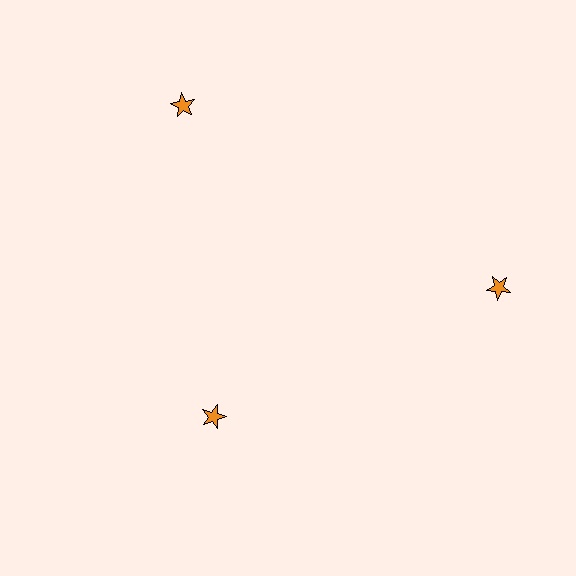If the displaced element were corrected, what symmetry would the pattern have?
It would have 3-fold rotational symmetry — the pattern would map onto itself every 120 degrees.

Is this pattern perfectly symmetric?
No. The 3 orange stars are arranged in a ring, but one element near the 7 o'clock position is pulled inward toward the center, breaking the 3-fold rotational symmetry.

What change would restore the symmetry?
The symmetry would be restored by moving it outward, back onto the ring so that all 3 stars sit at equal angles and equal distance from the center.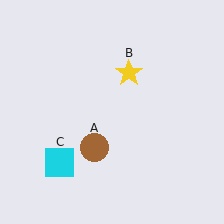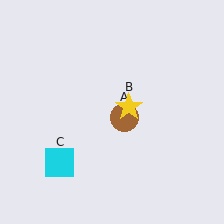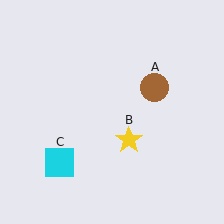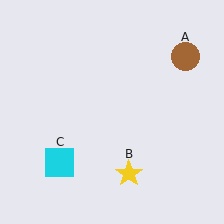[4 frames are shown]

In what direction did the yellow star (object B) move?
The yellow star (object B) moved down.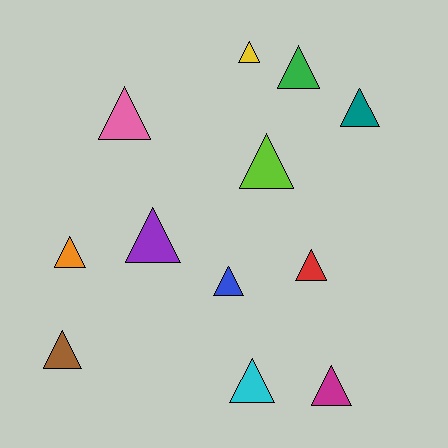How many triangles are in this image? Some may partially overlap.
There are 12 triangles.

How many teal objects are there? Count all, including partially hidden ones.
There is 1 teal object.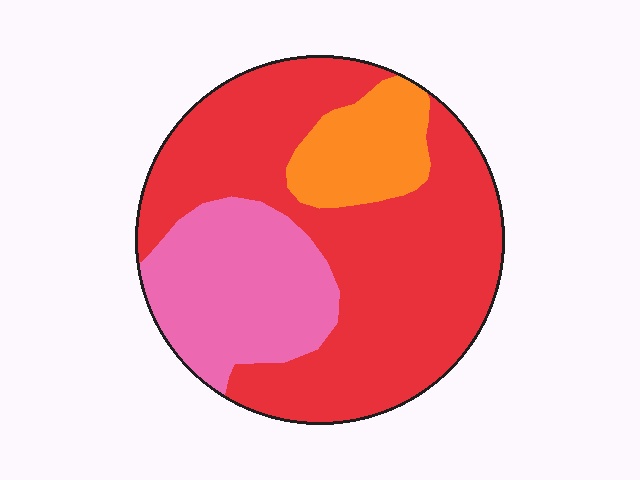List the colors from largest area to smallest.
From largest to smallest: red, pink, orange.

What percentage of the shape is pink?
Pink covers about 25% of the shape.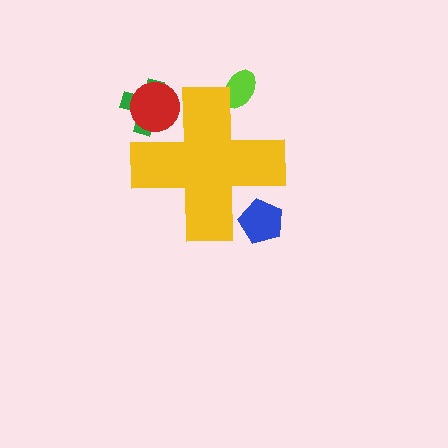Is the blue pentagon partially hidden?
Yes, the blue pentagon is partially hidden behind the yellow cross.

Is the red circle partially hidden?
Yes, the red circle is partially hidden behind the yellow cross.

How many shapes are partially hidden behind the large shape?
4 shapes are partially hidden.